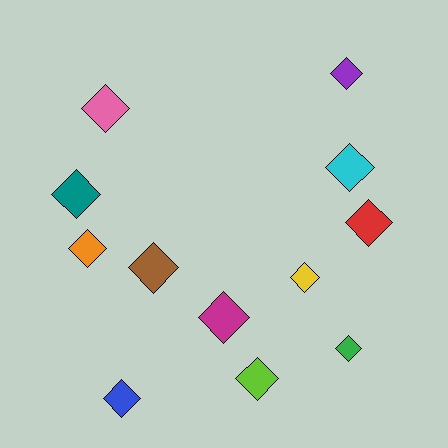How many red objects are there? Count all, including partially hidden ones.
There is 1 red object.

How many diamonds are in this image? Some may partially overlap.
There are 12 diamonds.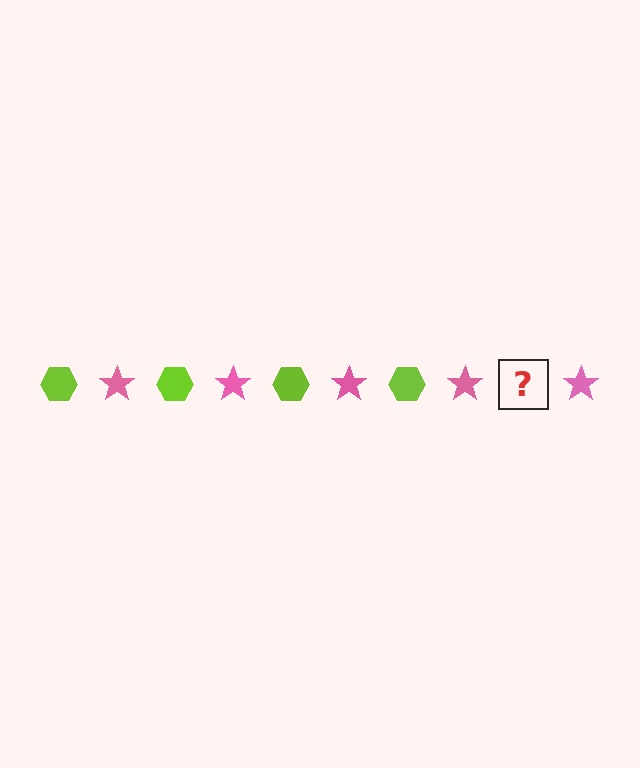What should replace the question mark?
The question mark should be replaced with a lime hexagon.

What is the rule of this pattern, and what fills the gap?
The rule is that the pattern alternates between lime hexagon and pink star. The gap should be filled with a lime hexagon.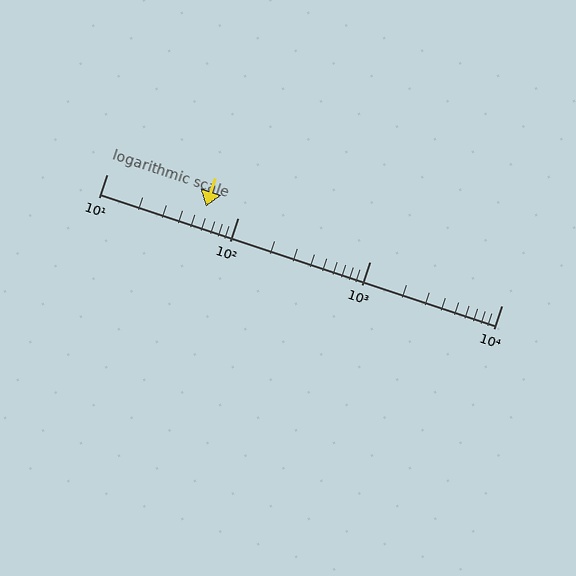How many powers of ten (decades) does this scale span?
The scale spans 3 decades, from 10 to 10000.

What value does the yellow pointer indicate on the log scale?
The pointer indicates approximately 57.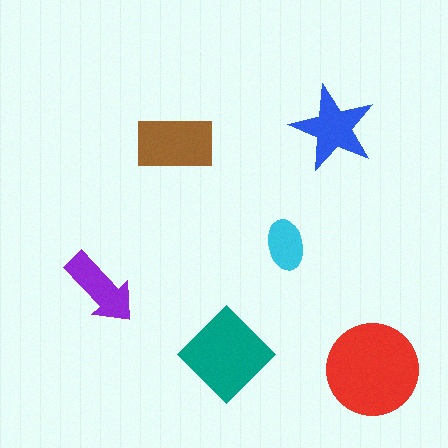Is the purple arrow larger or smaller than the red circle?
Smaller.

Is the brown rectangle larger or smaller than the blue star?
Larger.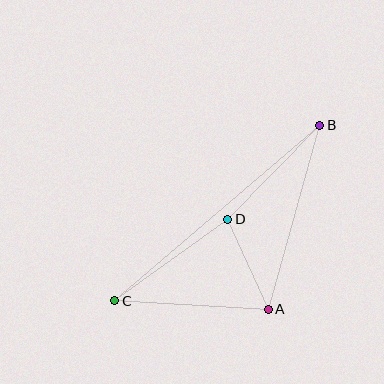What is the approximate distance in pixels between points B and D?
The distance between B and D is approximately 132 pixels.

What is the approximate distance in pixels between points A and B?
The distance between A and B is approximately 191 pixels.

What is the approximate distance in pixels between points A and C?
The distance between A and C is approximately 154 pixels.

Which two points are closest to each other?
Points A and D are closest to each other.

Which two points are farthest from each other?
Points B and C are farthest from each other.